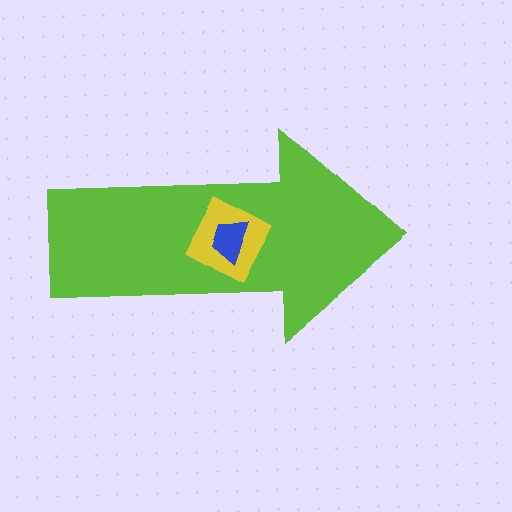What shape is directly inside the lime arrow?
The yellow diamond.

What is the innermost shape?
The blue trapezoid.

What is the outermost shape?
The lime arrow.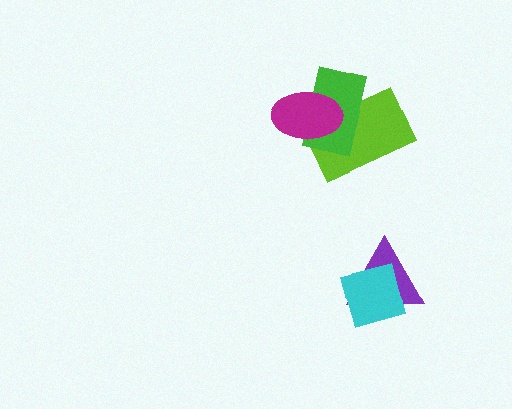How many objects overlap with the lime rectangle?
2 objects overlap with the lime rectangle.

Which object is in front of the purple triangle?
The cyan square is in front of the purple triangle.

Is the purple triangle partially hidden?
Yes, it is partially covered by another shape.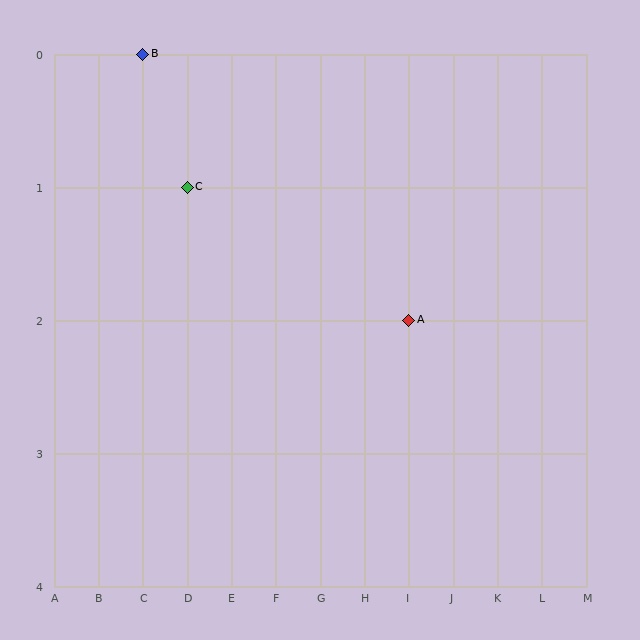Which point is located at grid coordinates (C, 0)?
Point B is at (C, 0).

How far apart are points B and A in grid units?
Points B and A are 6 columns and 2 rows apart (about 6.3 grid units diagonally).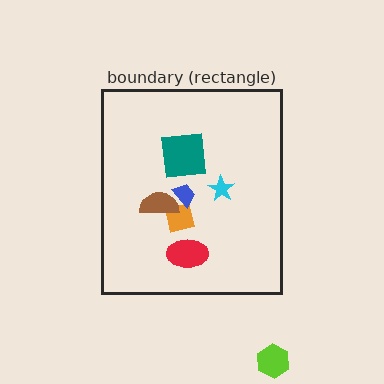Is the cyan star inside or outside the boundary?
Inside.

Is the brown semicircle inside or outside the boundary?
Inside.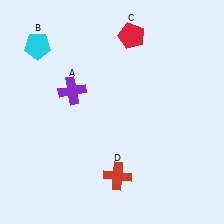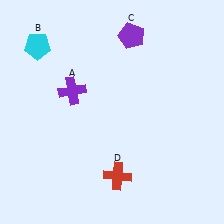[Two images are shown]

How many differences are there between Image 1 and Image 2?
There is 1 difference between the two images.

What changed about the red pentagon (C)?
In Image 1, C is red. In Image 2, it changed to purple.